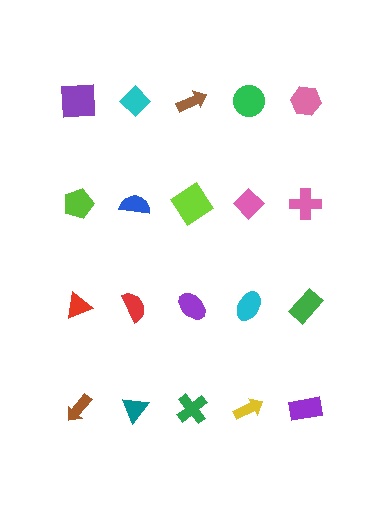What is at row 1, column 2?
A cyan diamond.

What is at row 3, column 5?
A green rectangle.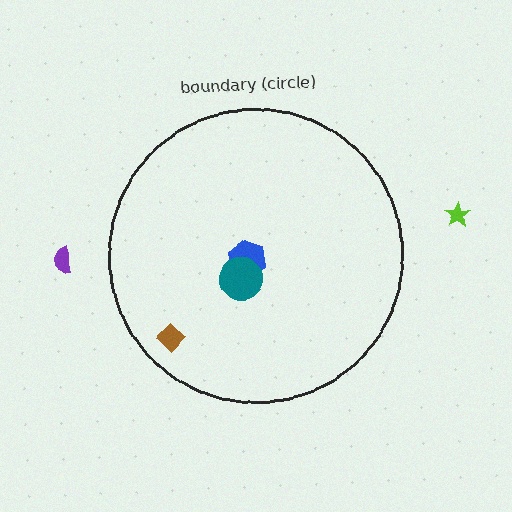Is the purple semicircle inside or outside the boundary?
Outside.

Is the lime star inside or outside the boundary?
Outside.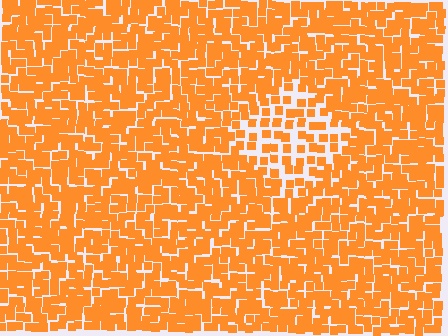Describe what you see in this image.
The image contains small orange elements arranged at two different densities. A diamond-shaped region is visible where the elements are less densely packed than the surrounding area.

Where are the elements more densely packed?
The elements are more densely packed outside the diamond boundary.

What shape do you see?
I see a diamond.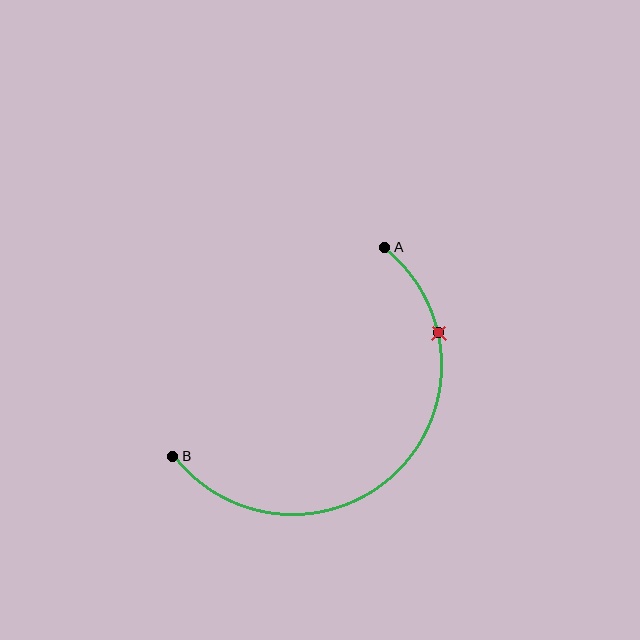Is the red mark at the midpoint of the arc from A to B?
No. The red mark lies on the arc but is closer to endpoint A. The arc midpoint would be at the point on the curve equidistant along the arc from both A and B.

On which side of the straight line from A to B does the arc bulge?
The arc bulges below and to the right of the straight line connecting A and B.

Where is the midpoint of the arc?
The arc midpoint is the point on the curve farthest from the straight line joining A and B. It sits below and to the right of that line.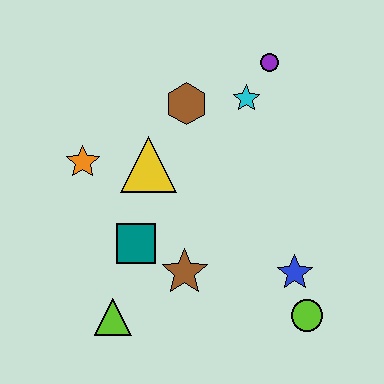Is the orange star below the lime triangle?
No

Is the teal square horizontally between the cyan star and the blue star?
No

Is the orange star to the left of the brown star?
Yes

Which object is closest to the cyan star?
The purple circle is closest to the cyan star.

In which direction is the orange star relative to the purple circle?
The orange star is to the left of the purple circle.